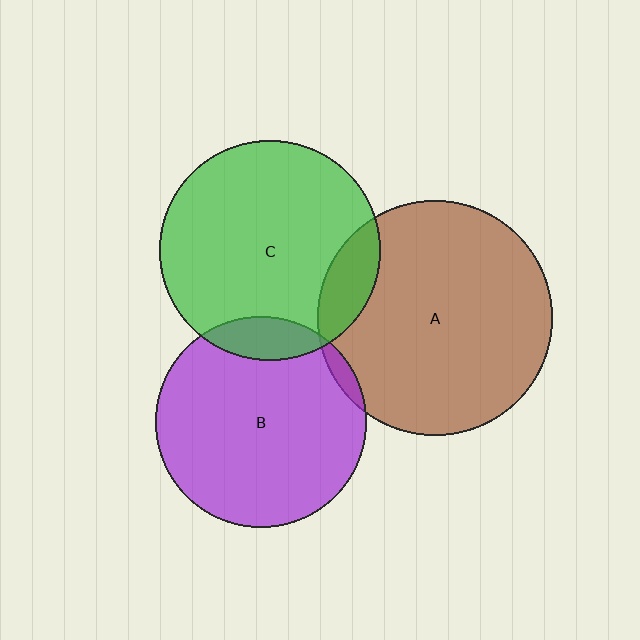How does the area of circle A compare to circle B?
Approximately 1.2 times.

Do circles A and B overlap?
Yes.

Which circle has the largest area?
Circle A (brown).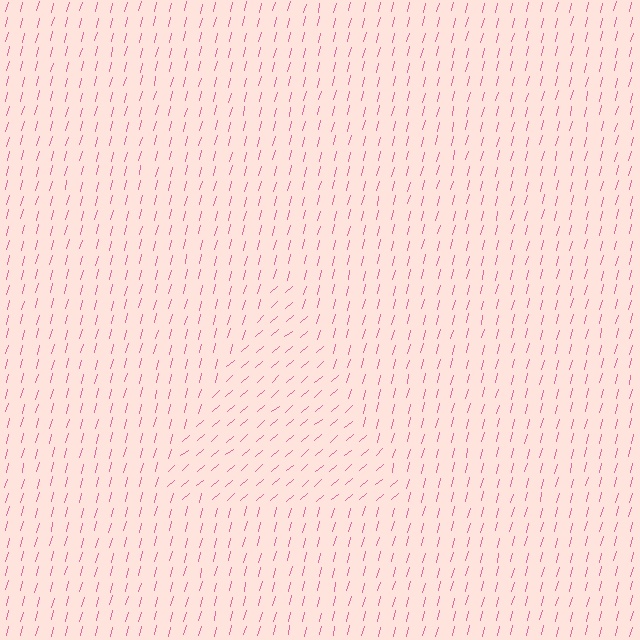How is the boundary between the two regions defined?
The boundary is defined purely by a change in line orientation (approximately 34 degrees difference). All lines are the same color and thickness.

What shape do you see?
I see a triangle.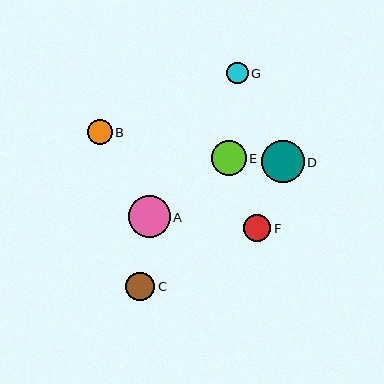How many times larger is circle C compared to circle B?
Circle C is approximately 1.2 times the size of circle B.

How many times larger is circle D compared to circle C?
Circle D is approximately 1.5 times the size of circle C.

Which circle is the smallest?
Circle G is the smallest with a size of approximately 21 pixels.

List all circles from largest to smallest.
From largest to smallest: D, A, E, C, F, B, G.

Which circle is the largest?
Circle D is the largest with a size of approximately 42 pixels.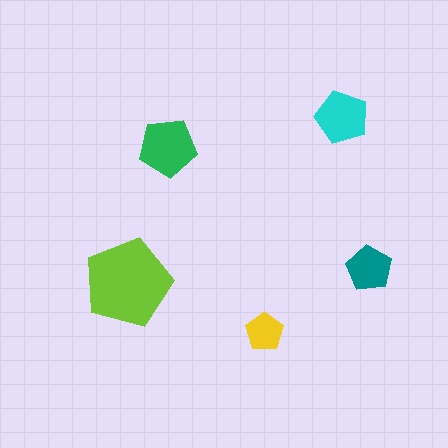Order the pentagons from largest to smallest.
the lime one, the green one, the cyan one, the teal one, the yellow one.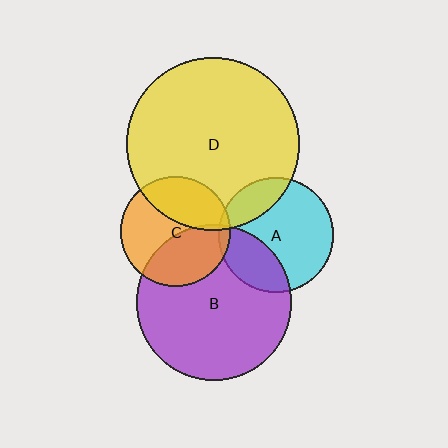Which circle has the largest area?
Circle D (yellow).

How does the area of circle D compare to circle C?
Approximately 2.5 times.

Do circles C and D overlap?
Yes.